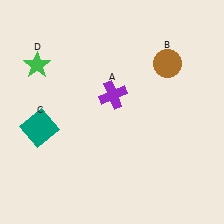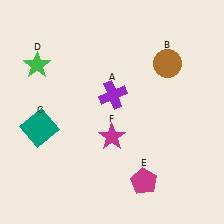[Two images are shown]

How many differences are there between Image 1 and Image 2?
There are 2 differences between the two images.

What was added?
A magenta pentagon (E), a magenta star (F) were added in Image 2.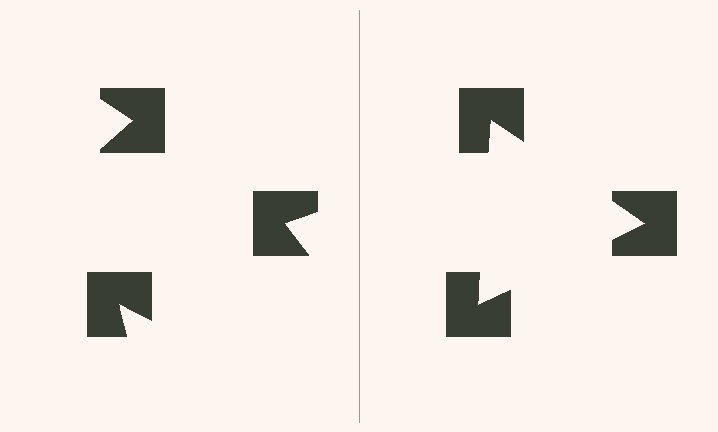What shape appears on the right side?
An illusory triangle.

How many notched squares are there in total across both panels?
6 — 3 on each side.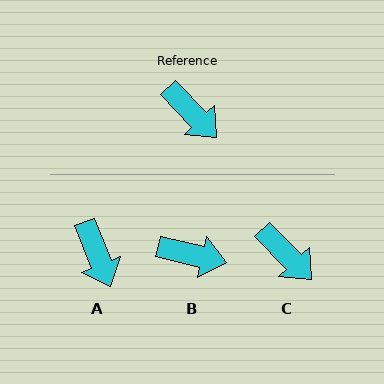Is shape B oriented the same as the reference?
No, it is off by about 33 degrees.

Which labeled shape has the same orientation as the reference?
C.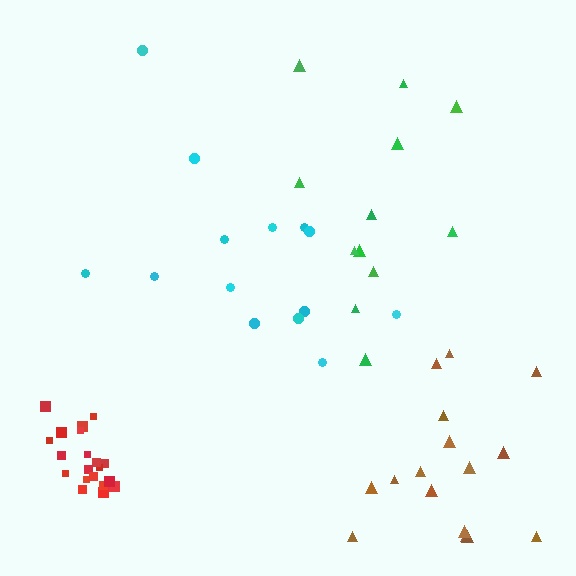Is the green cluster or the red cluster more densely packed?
Red.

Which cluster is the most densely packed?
Red.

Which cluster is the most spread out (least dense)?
Green.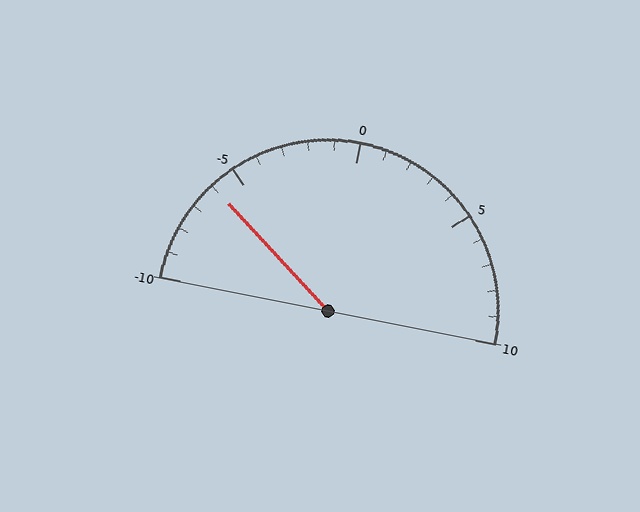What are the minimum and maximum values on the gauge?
The gauge ranges from -10 to 10.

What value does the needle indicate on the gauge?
The needle indicates approximately -6.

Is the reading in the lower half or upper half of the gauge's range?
The reading is in the lower half of the range (-10 to 10).